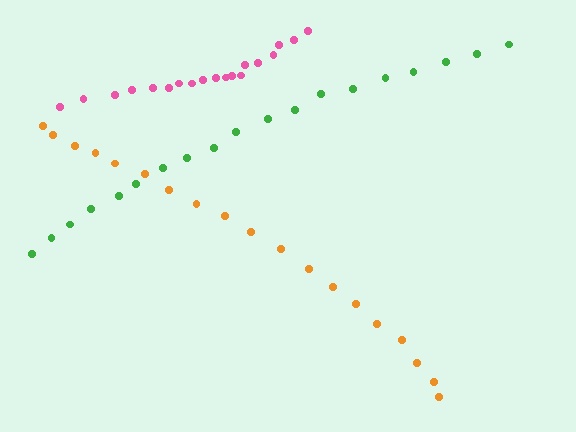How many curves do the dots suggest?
There are 3 distinct paths.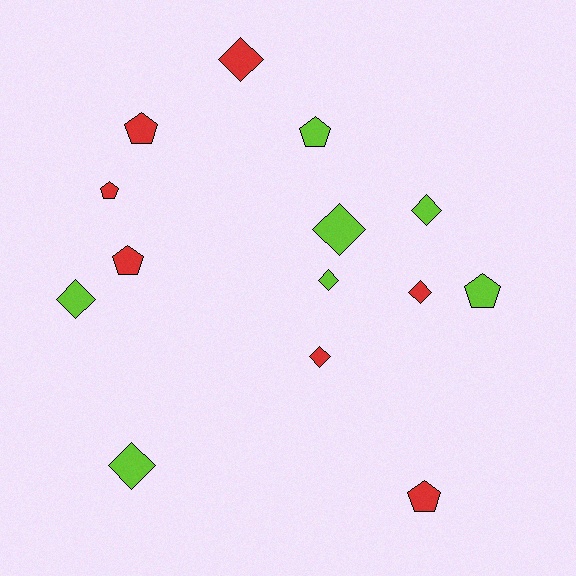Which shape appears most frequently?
Diamond, with 8 objects.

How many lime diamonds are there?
There are 5 lime diamonds.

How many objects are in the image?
There are 14 objects.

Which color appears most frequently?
Lime, with 7 objects.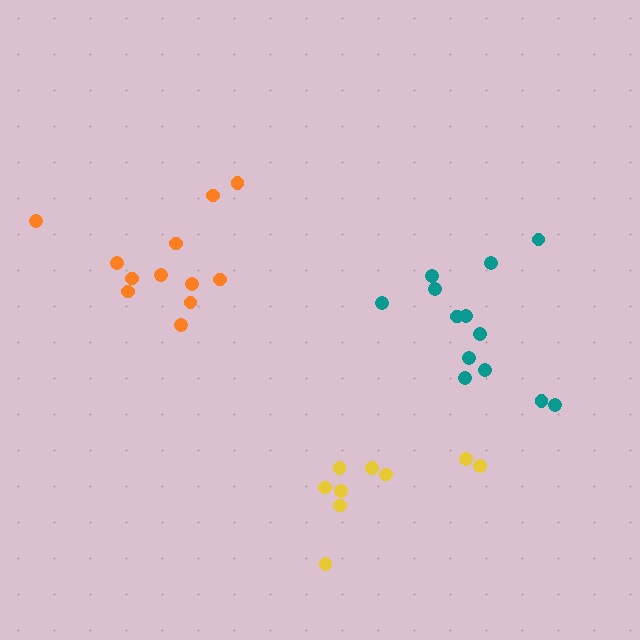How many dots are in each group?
Group 1: 9 dots, Group 2: 13 dots, Group 3: 12 dots (34 total).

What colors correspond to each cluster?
The clusters are colored: yellow, teal, orange.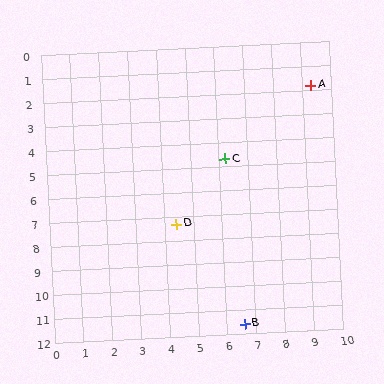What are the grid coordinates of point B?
Point B is at approximately (6.6, 11.6).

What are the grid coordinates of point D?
Point D is at approximately (4.4, 7.3).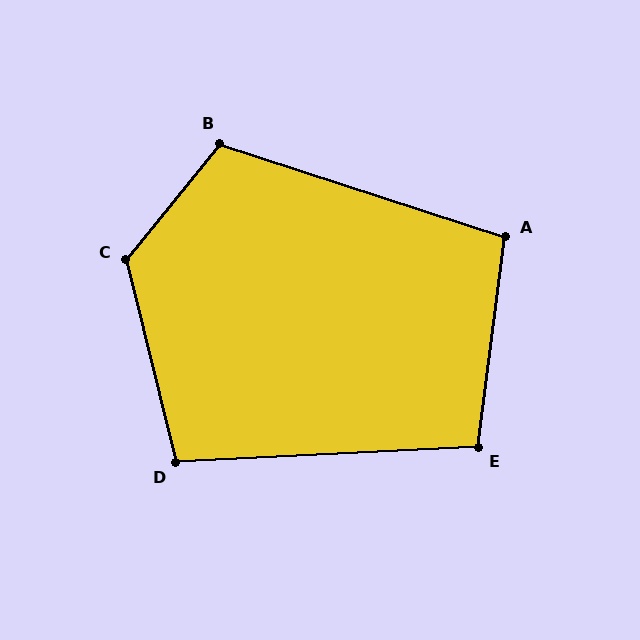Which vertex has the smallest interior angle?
E, at approximately 100 degrees.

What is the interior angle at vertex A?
Approximately 101 degrees (obtuse).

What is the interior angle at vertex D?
Approximately 101 degrees (obtuse).